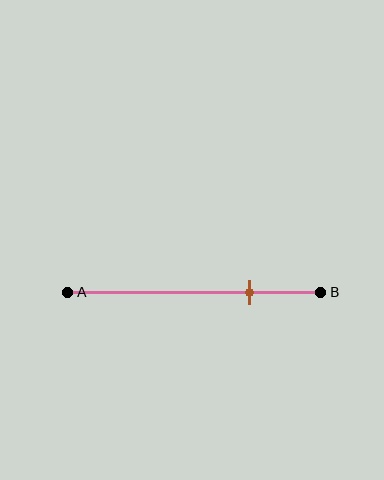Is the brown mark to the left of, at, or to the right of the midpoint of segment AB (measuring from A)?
The brown mark is to the right of the midpoint of segment AB.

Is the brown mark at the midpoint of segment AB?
No, the mark is at about 70% from A, not at the 50% midpoint.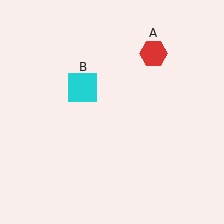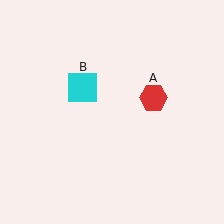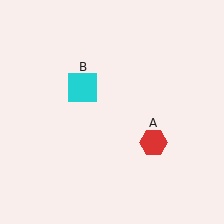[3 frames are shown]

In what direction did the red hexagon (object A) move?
The red hexagon (object A) moved down.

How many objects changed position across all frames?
1 object changed position: red hexagon (object A).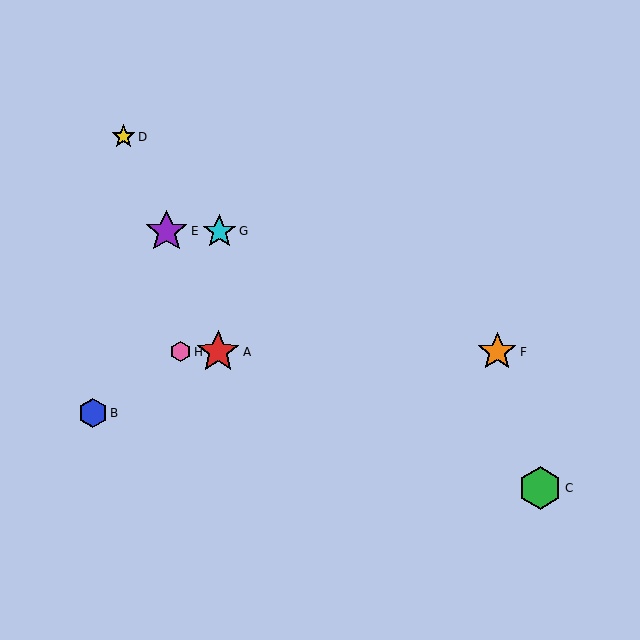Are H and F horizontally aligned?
Yes, both are at y≈352.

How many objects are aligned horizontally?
3 objects (A, F, H) are aligned horizontally.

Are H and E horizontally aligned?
No, H is at y≈352 and E is at y≈231.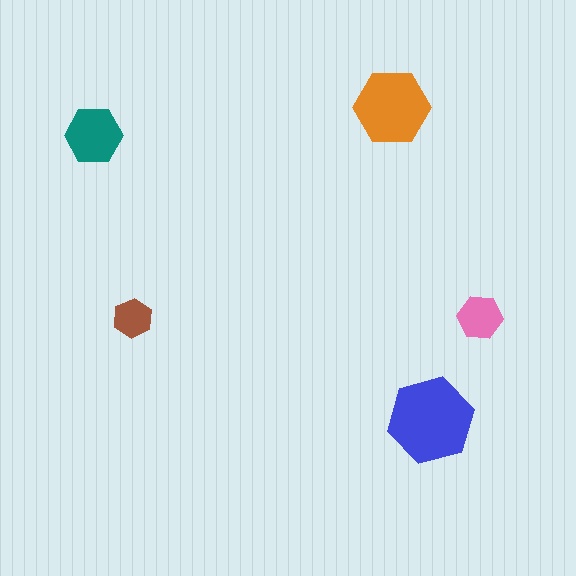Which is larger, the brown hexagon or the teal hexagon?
The teal one.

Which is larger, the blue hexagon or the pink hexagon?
The blue one.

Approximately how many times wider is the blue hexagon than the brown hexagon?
About 2 times wider.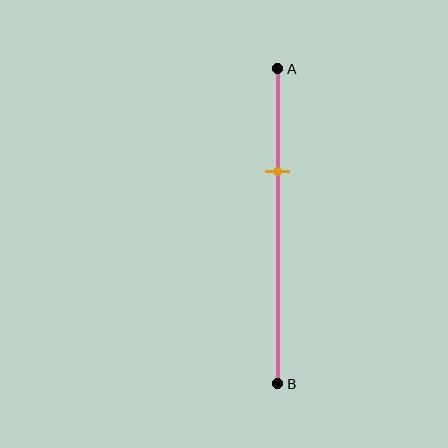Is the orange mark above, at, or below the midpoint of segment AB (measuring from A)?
The orange mark is above the midpoint of segment AB.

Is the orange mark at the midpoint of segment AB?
No, the mark is at about 35% from A, not at the 50% midpoint.